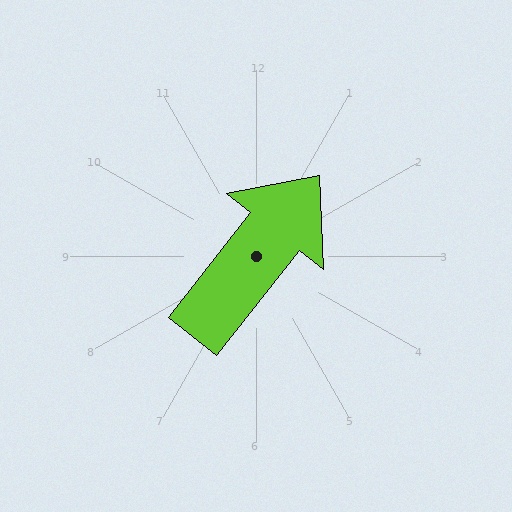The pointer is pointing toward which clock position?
Roughly 1 o'clock.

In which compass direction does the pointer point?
Northeast.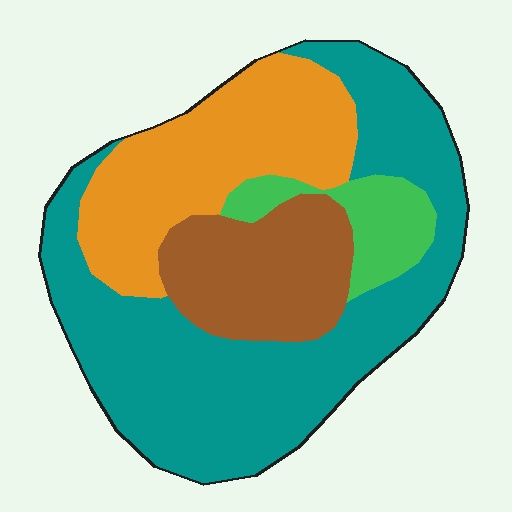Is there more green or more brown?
Brown.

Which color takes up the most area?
Teal, at roughly 50%.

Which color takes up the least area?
Green, at roughly 10%.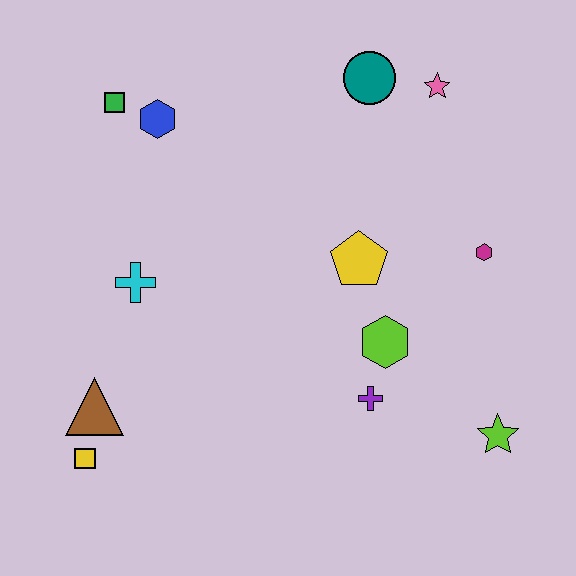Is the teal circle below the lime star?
No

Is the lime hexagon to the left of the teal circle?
No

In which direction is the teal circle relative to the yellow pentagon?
The teal circle is above the yellow pentagon.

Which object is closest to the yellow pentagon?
The lime hexagon is closest to the yellow pentagon.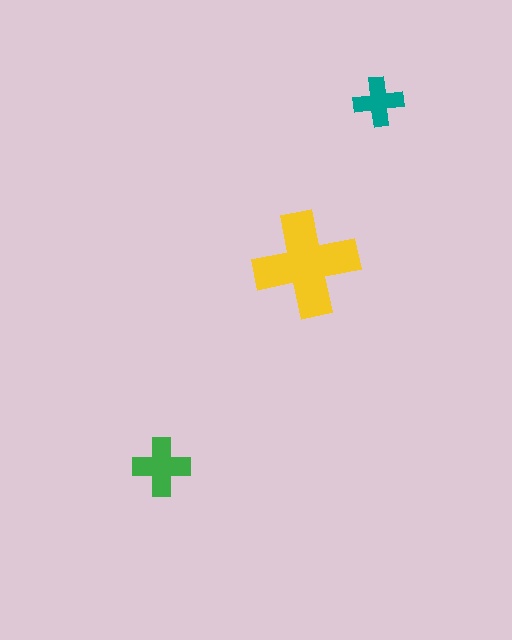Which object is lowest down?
The green cross is bottommost.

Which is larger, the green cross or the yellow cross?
The yellow one.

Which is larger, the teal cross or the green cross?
The green one.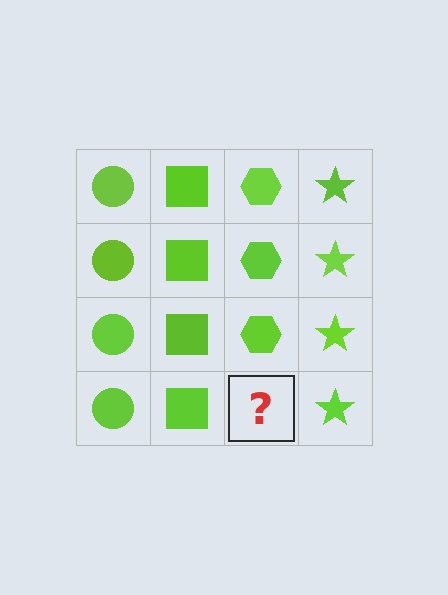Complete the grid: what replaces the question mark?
The question mark should be replaced with a lime hexagon.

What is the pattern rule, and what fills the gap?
The rule is that each column has a consistent shape. The gap should be filled with a lime hexagon.